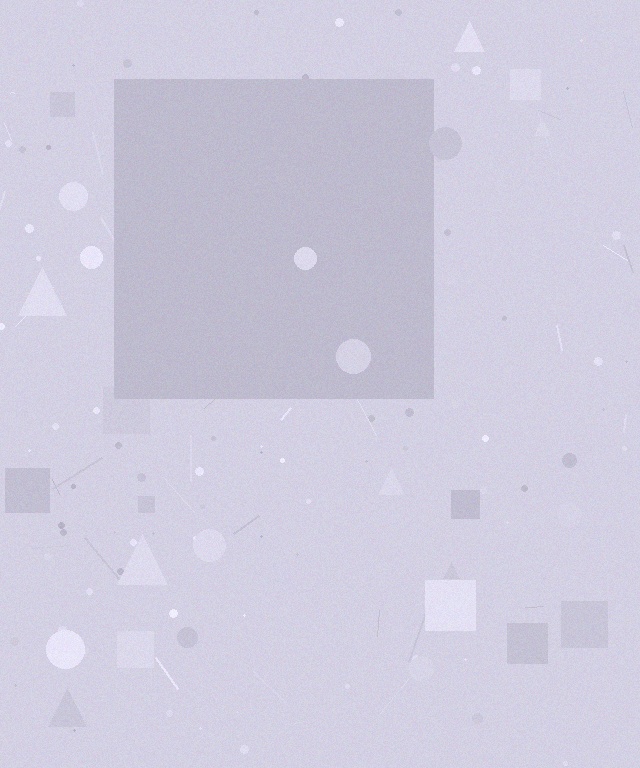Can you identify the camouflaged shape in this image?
The camouflaged shape is a square.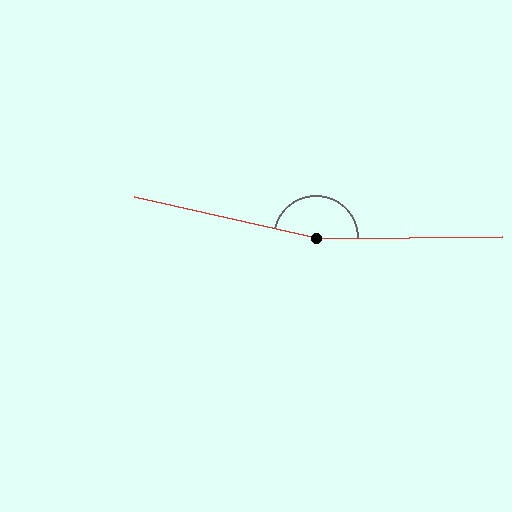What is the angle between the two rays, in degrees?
Approximately 167 degrees.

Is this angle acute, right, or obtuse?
It is obtuse.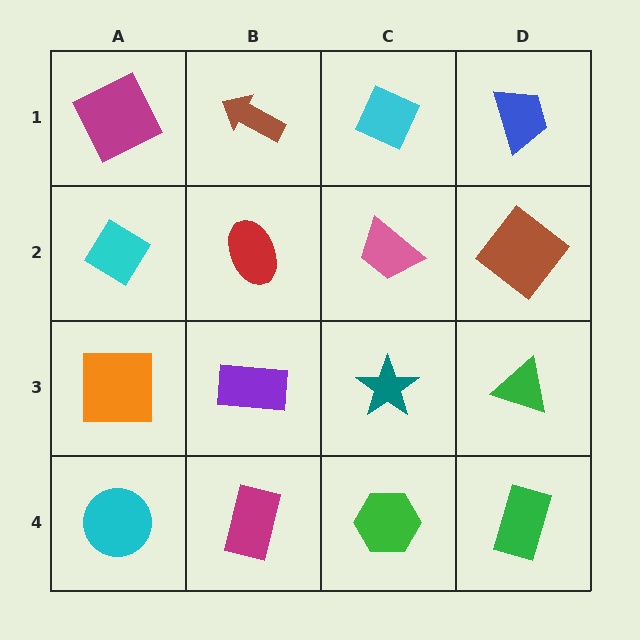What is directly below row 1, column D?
A brown diamond.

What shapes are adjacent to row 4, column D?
A green triangle (row 3, column D), a green hexagon (row 4, column C).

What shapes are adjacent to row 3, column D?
A brown diamond (row 2, column D), a green rectangle (row 4, column D), a teal star (row 3, column C).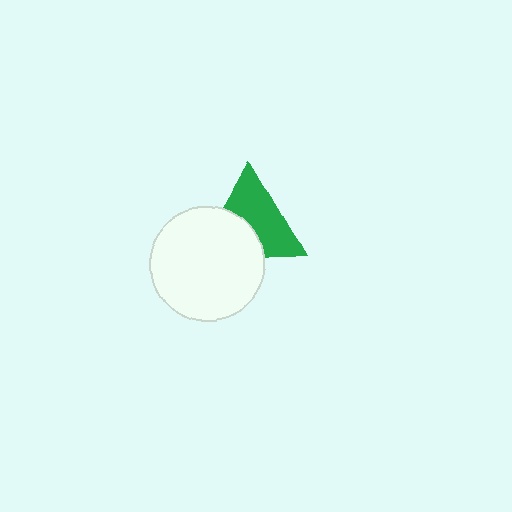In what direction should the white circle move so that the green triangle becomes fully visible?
The white circle should move toward the lower-left. That is the shortest direction to clear the overlap and leave the green triangle fully visible.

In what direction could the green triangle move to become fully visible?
The green triangle could move toward the upper-right. That would shift it out from behind the white circle entirely.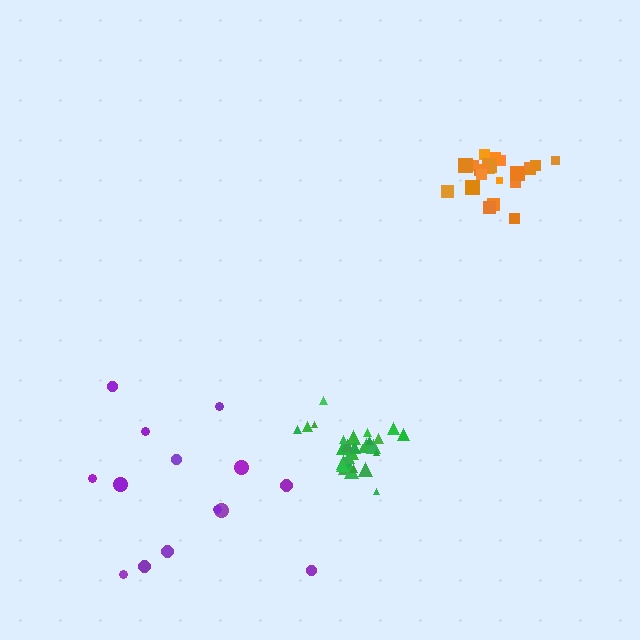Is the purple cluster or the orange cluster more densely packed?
Orange.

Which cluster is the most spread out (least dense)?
Purple.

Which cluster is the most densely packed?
Green.